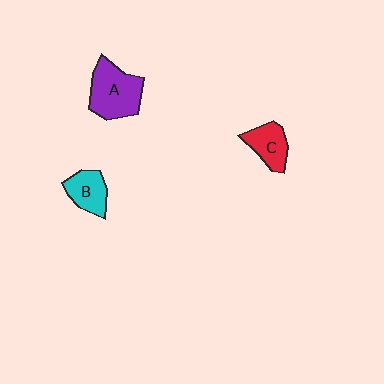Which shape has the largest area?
Shape A (purple).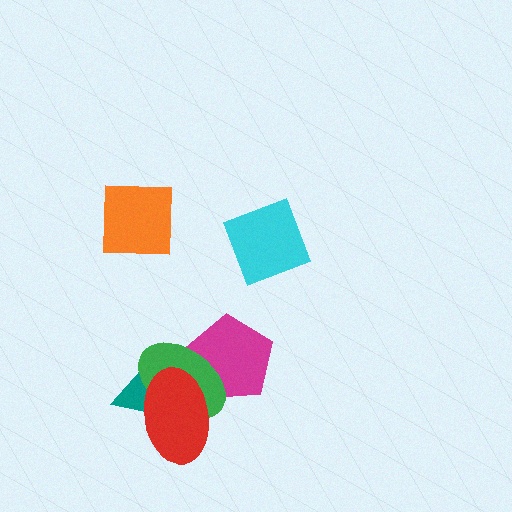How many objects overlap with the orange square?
0 objects overlap with the orange square.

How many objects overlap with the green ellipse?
3 objects overlap with the green ellipse.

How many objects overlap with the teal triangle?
2 objects overlap with the teal triangle.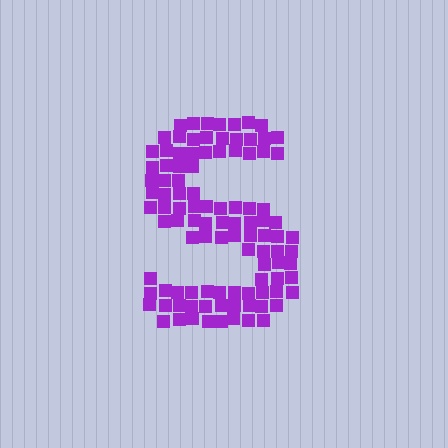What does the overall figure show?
The overall figure shows the letter S.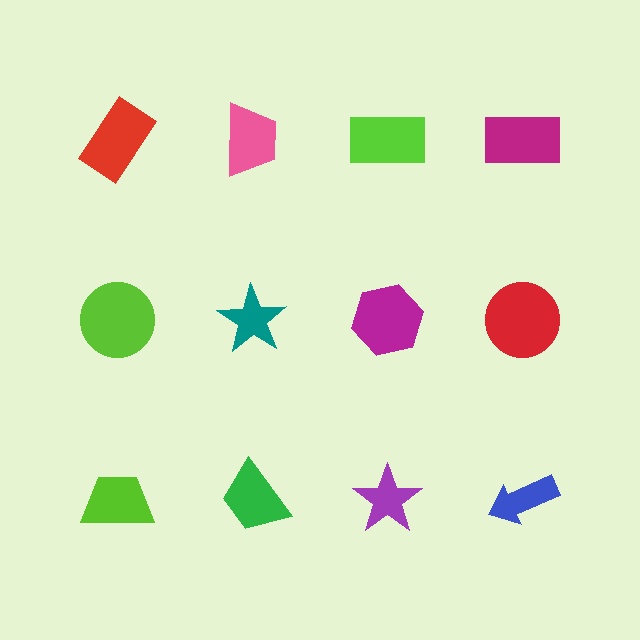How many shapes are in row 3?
4 shapes.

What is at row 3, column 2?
A green trapezoid.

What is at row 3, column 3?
A purple star.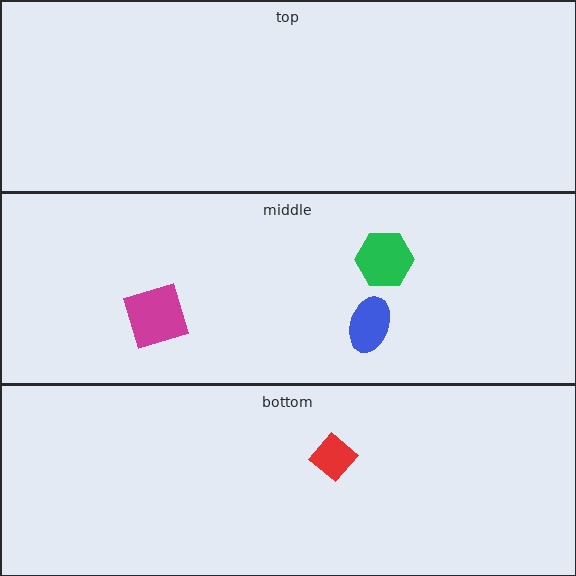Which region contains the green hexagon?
The middle region.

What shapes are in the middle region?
The green hexagon, the blue ellipse, the magenta square.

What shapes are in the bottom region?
The red diamond.